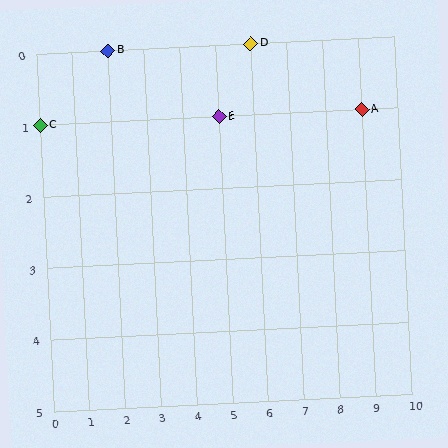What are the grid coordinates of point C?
Point C is at grid coordinates (0, 1).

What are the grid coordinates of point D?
Point D is at grid coordinates (6, 0).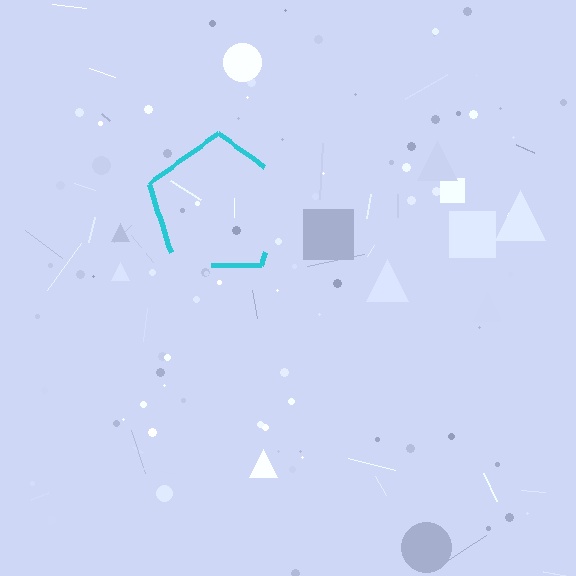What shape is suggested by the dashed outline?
The dashed outline suggests a pentagon.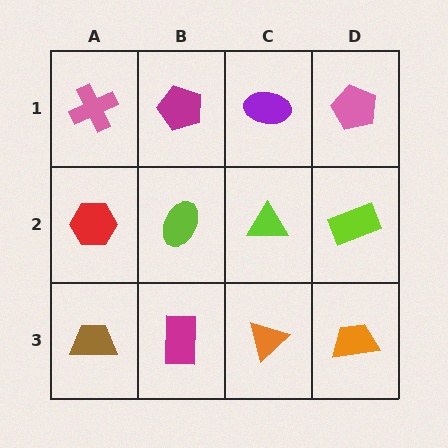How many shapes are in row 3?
4 shapes.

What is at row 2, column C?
A lime triangle.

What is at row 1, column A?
A pink cross.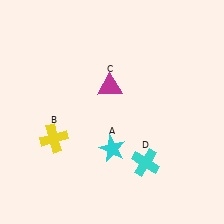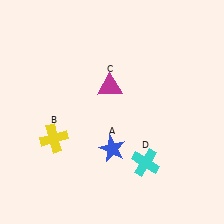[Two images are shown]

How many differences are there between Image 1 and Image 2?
There is 1 difference between the two images.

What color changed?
The star (A) changed from cyan in Image 1 to blue in Image 2.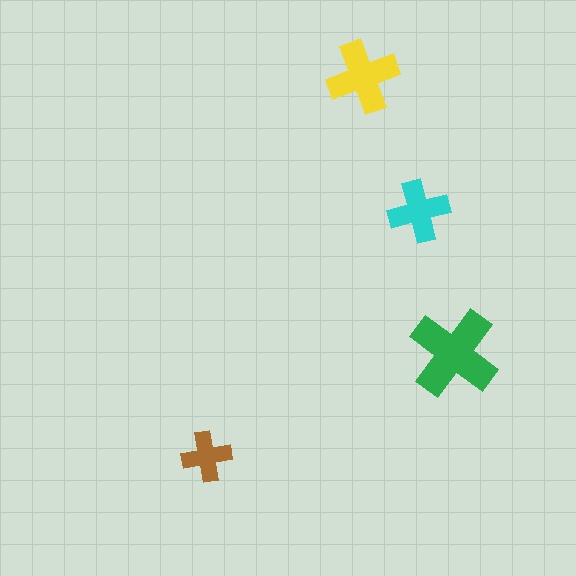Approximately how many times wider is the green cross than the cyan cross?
About 1.5 times wider.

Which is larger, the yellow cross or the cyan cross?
The yellow one.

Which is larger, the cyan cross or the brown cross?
The cyan one.